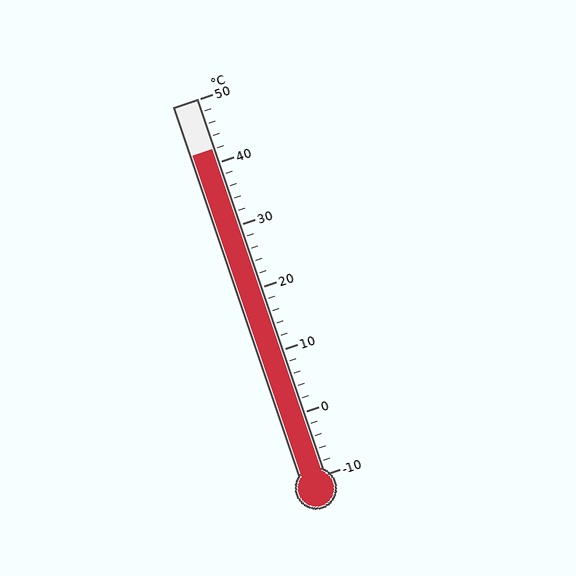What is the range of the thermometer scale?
The thermometer scale ranges from -10°C to 50°C.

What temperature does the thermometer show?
The thermometer shows approximately 42°C.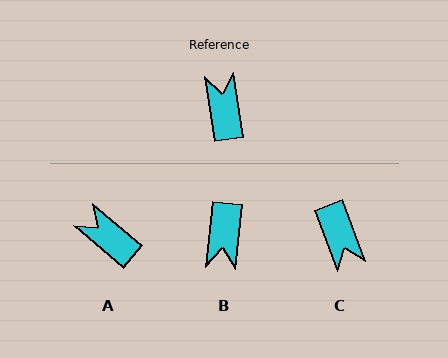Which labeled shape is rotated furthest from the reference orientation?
C, about 168 degrees away.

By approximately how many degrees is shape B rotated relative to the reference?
Approximately 166 degrees counter-clockwise.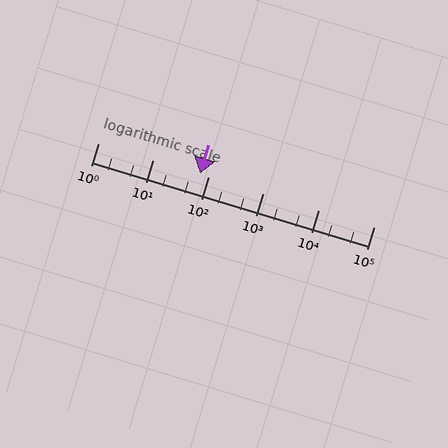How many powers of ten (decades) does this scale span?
The scale spans 5 decades, from 1 to 100000.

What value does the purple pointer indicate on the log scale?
The pointer indicates approximately 70.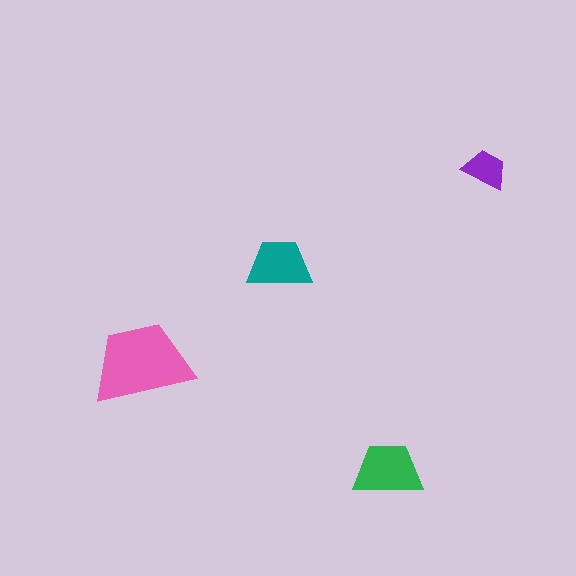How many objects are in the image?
There are 4 objects in the image.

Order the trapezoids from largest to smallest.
the pink one, the green one, the teal one, the purple one.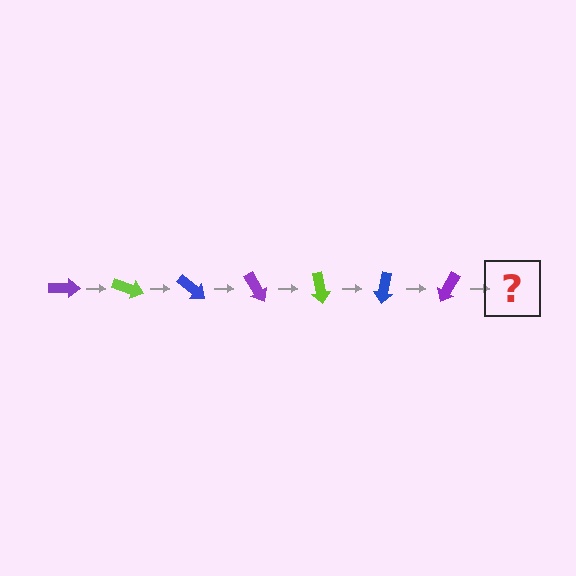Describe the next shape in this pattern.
It should be a lime arrow, rotated 140 degrees from the start.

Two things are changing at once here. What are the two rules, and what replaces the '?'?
The two rules are that it rotates 20 degrees each step and the color cycles through purple, lime, and blue. The '?' should be a lime arrow, rotated 140 degrees from the start.